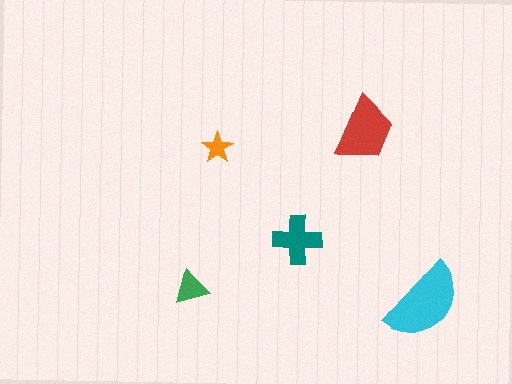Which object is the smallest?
The orange star.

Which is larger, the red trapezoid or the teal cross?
The red trapezoid.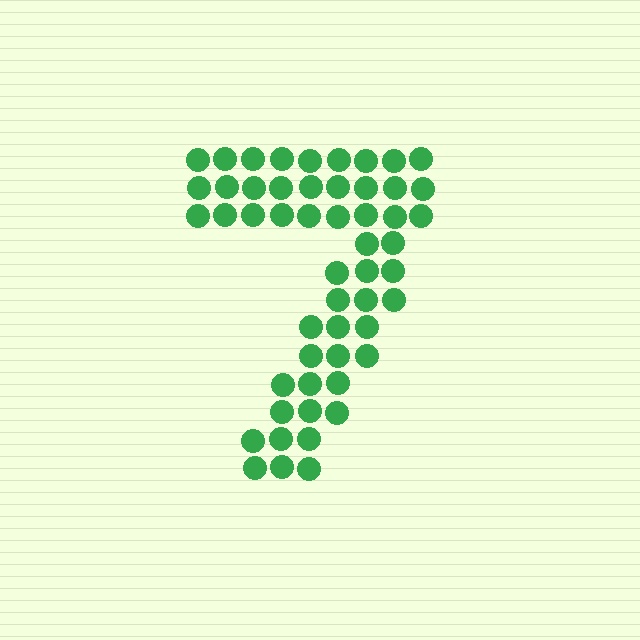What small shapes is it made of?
It is made of small circles.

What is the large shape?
The large shape is the digit 7.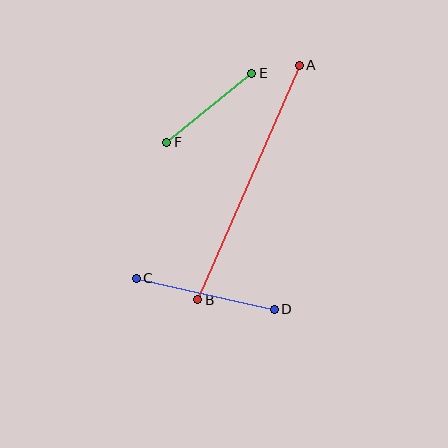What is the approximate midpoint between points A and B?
The midpoint is at approximately (249, 183) pixels.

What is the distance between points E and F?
The distance is approximately 110 pixels.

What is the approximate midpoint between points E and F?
The midpoint is at approximately (209, 108) pixels.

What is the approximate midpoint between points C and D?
The midpoint is at approximately (205, 294) pixels.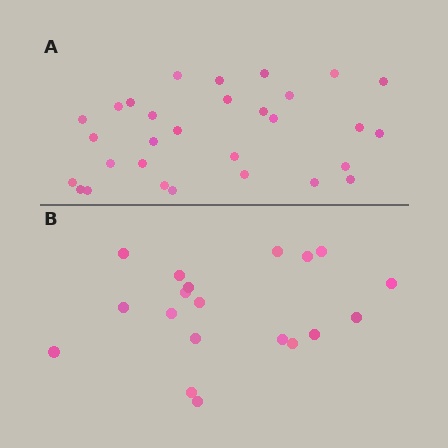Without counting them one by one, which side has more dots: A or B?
Region A (the top region) has more dots.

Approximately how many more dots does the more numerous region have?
Region A has roughly 12 or so more dots than region B.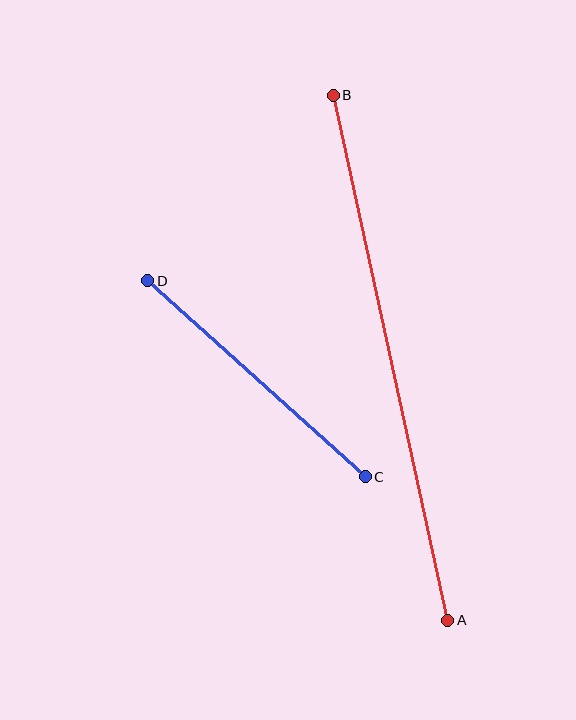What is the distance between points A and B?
The distance is approximately 537 pixels.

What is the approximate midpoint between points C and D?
The midpoint is at approximately (257, 379) pixels.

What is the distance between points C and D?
The distance is approximately 293 pixels.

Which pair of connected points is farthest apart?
Points A and B are farthest apart.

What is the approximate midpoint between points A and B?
The midpoint is at approximately (391, 358) pixels.